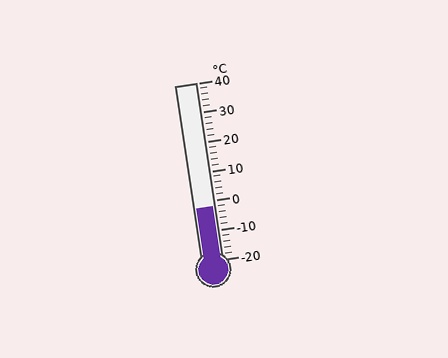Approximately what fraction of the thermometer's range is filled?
The thermometer is filled to approximately 30% of its range.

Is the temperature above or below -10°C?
The temperature is above -10°C.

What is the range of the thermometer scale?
The thermometer scale ranges from -20°C to 40°C.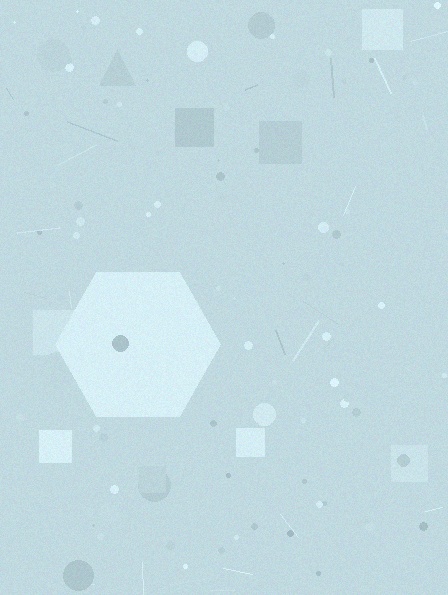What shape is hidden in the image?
A hexagon is hidden in the image.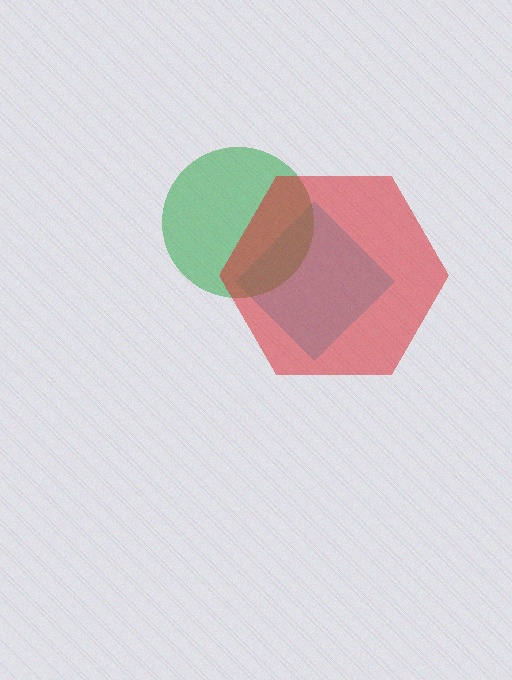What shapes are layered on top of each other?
The layered shapes are: a cyan diamond, a green circle, a red hexagon.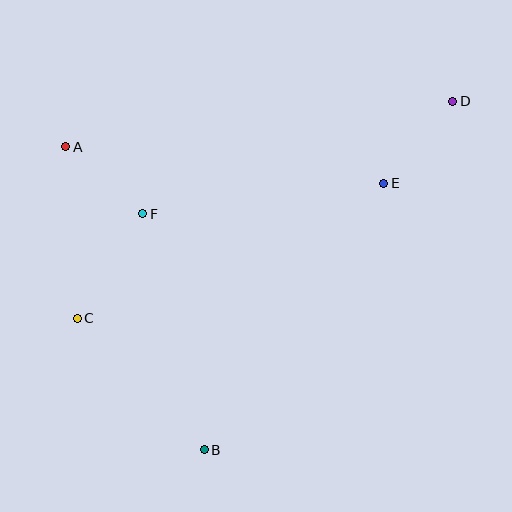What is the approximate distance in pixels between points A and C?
The distance between A and C is approximately 172 pixels.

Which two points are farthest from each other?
Points C and D are farthest from each other.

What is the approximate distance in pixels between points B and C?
The distance between B and C is approximately 182 pixels.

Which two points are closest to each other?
Points A and F are closest to each other.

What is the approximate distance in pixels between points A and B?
The distance between A and B is approximately 333 pixels.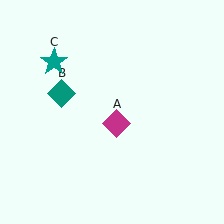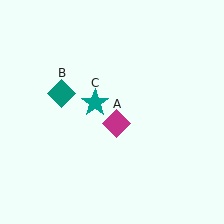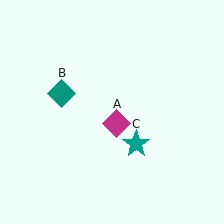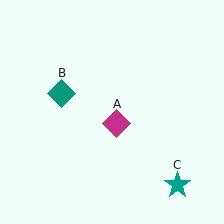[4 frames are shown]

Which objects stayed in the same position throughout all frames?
Magenta diamond (object A) and teal diamond (object B) remained stationary.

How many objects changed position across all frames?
1 object changed position: teal star (object C).